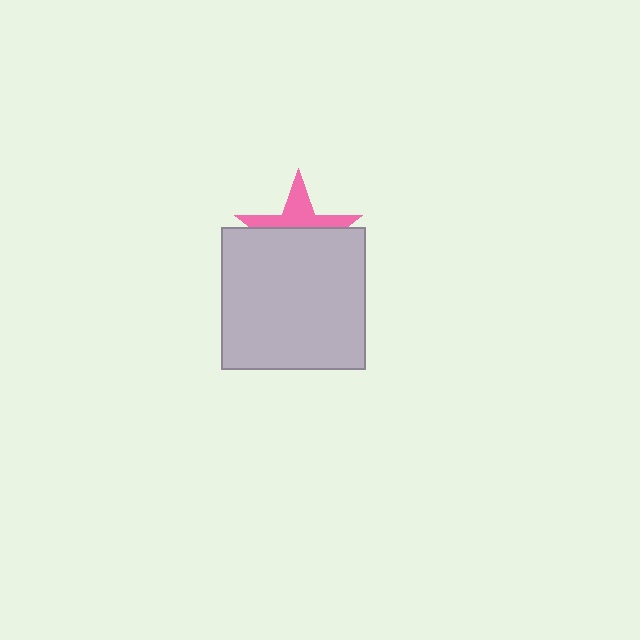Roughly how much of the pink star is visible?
A small part of it is visible (roughly 40%).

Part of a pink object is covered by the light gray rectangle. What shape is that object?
It is a star.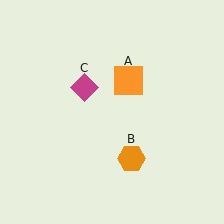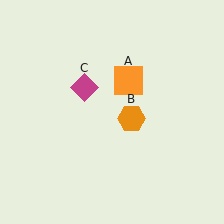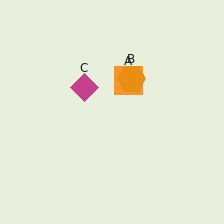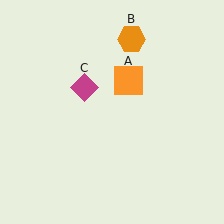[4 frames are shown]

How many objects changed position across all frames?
1 object changed position: orange hexagon (object B).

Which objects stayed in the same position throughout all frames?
Orange square (object A) and magenta diamond (object C) remained stationary.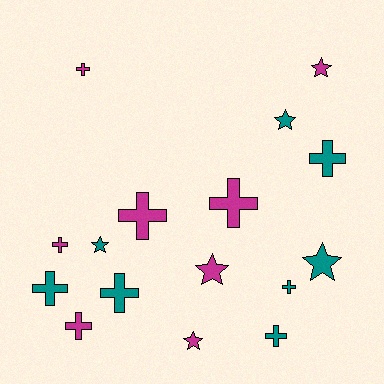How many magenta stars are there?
There are 3 magenta stars.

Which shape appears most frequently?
Cross, with 10 objects.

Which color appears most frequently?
Teal, with 8 objects.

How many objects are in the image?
There are 16 objects.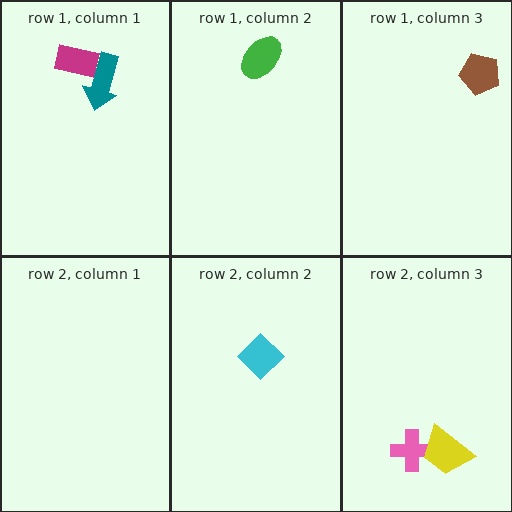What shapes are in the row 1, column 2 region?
The green ellipse.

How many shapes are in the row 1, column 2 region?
1.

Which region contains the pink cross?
The row 2, column 3 region.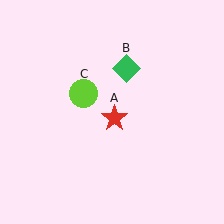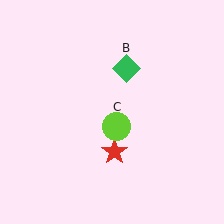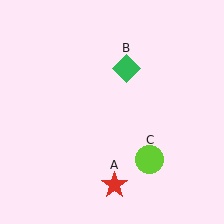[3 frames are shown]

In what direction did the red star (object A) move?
The red star (object A) moved down.